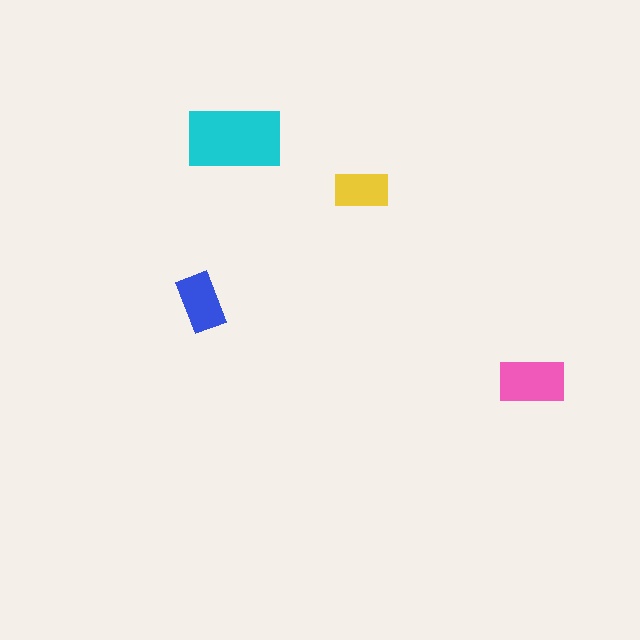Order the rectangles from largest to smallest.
the cyan one, the pink one, the blue one, the yellow one.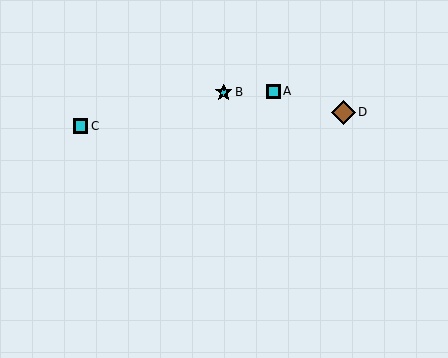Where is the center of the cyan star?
The center of the cyan star is at (224, 92).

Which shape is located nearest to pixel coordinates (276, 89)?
The cyan square (labeled A) at (273, 91) is nearest to that location.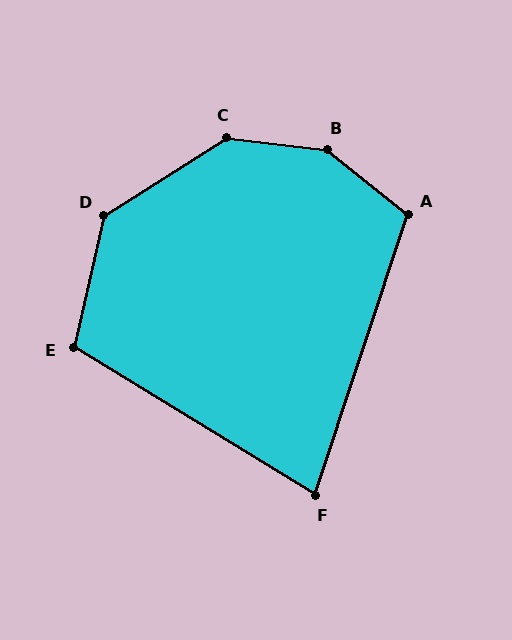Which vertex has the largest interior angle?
B, at approximately 148 degrees.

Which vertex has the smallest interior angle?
F, at approximately 77 degrees.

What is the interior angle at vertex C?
Approximately 141 degrees (obtuse).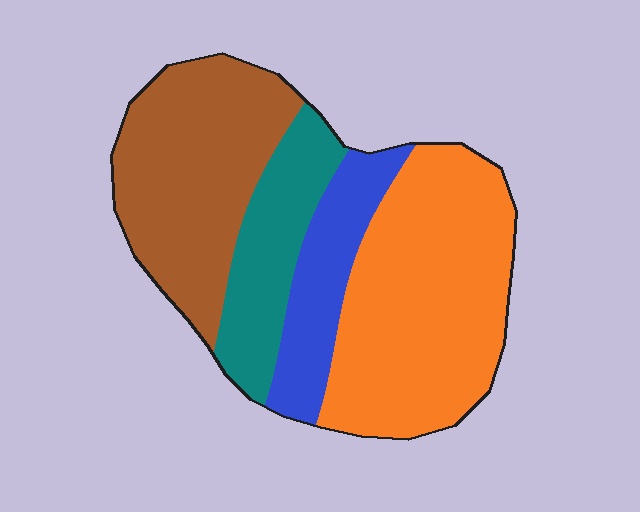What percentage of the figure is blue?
Blue takes up less than a sixth of the figure.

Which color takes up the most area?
Orange, at roughly 40%.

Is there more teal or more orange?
Orange.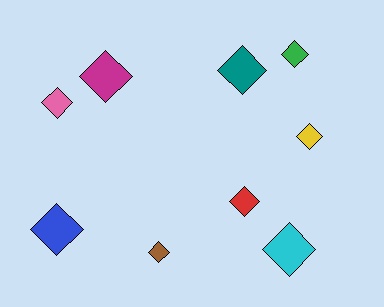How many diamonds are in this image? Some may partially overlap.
There are 9 diamonds.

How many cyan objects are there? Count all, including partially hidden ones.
There is 1 cyan object.